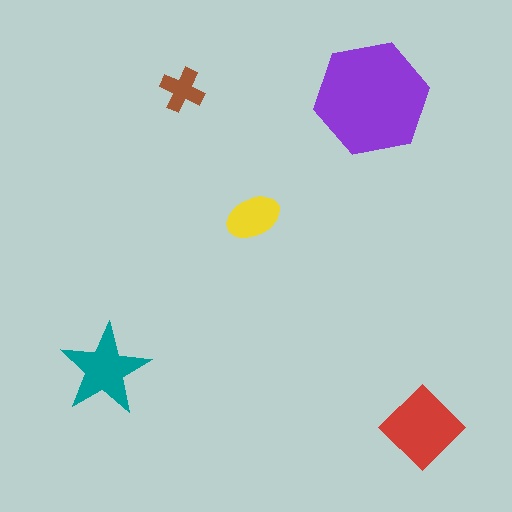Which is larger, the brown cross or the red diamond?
The red diamond.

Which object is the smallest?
The brown cross.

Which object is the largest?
The purple hexagon.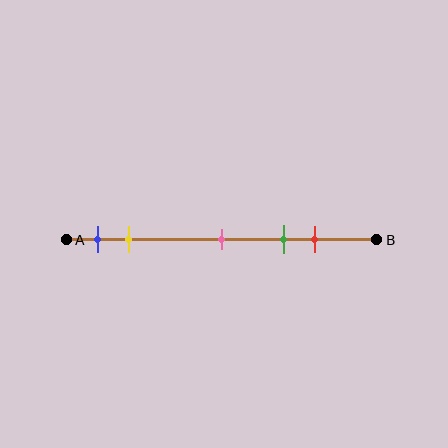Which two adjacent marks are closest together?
The blue and yellow marks are the closest adjacent pair.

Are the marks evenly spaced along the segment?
No, the marks are not evenly spaced.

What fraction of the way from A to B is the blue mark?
The blue mark is approximately 10% (0.1) of the way from A to B.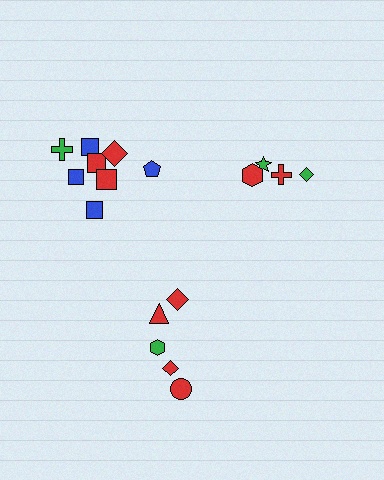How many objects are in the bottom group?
There are 5 objects.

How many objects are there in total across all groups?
There are 17 objects.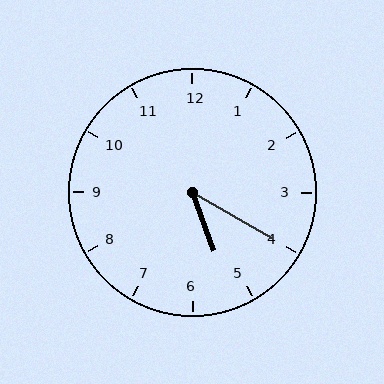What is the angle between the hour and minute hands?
Approximately 40 degrees.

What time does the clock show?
5:20.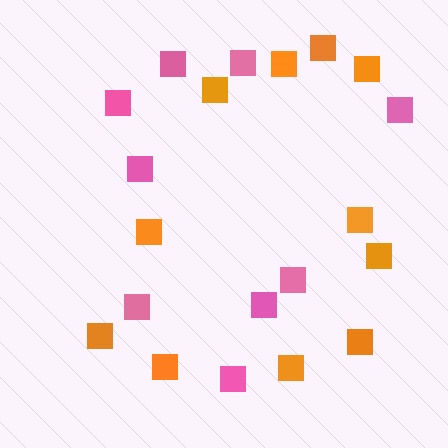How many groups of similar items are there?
There are 2 groups: one group of orange squares (11) and one group of pink squares (9).